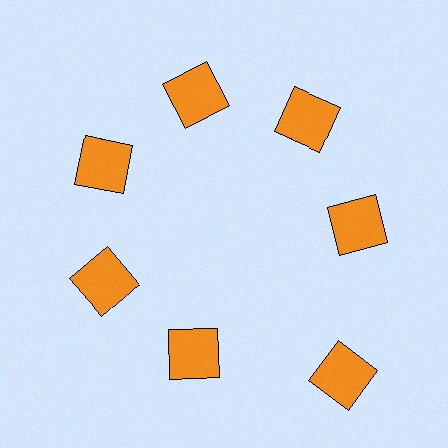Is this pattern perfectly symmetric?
No. The 7 orange squares are arranged in a ring, but one element near the 5 o'clock position is pushed outward from the center, breaking the 7-fold rotational symmetry.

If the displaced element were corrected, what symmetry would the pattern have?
It would have 7-fold rotational symmetry — the pattern would map onto itself every 51 degrees.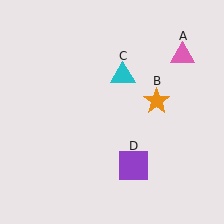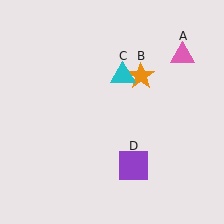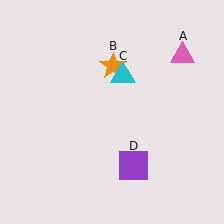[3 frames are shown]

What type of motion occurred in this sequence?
The orange star (object B) rotated counterclockwise around the center of the scene.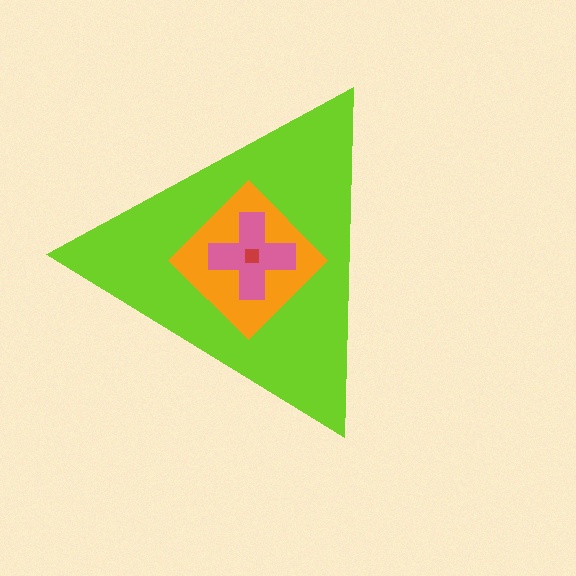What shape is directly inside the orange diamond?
The pink cross.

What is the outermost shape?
The lime triangle.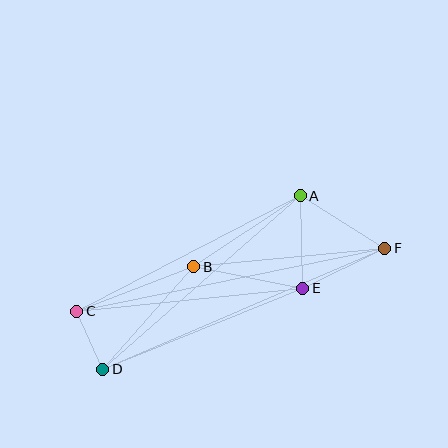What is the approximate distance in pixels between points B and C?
The distance between B and C is approximately 125 pixels.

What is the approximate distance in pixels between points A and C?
The distance between A and C is approximately 252 pixels.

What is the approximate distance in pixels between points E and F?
The distance between E and F is approximately 91 pixels.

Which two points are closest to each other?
Points C and D are closest to each other.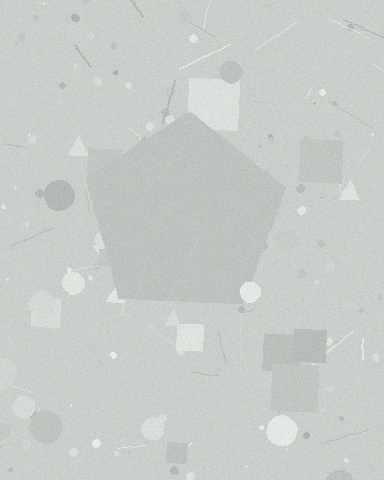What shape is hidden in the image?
A pentagon is hidden in the image.